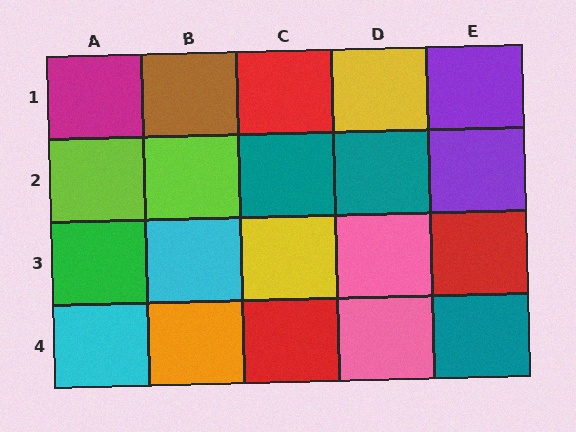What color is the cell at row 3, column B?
Cyan.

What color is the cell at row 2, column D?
Teal.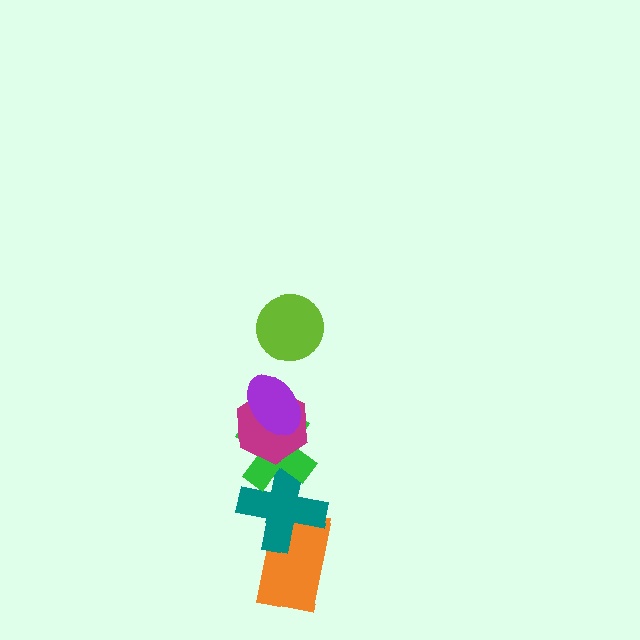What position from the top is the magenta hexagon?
The magenta hexagon is 3rd from the top.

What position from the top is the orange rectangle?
The orange rectangle is 6th from the top.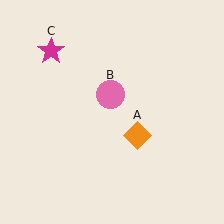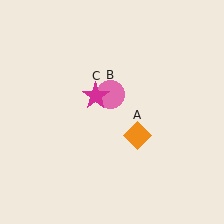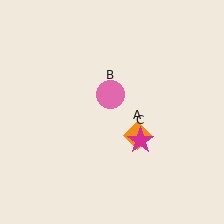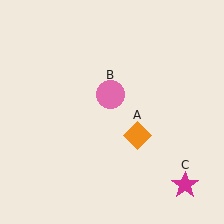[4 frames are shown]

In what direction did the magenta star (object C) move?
The magenta star (object C) moved down and to the right.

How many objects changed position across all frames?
1 object changed position: magenta star (object C).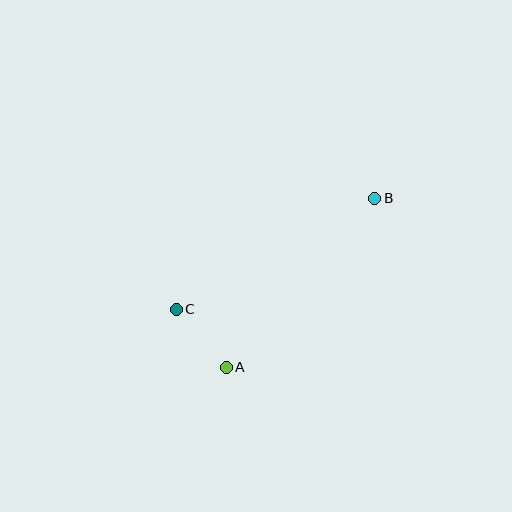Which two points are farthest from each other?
Points B and C are farthest from each other.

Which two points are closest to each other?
Points A and C are closest to each other.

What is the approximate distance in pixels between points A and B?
The distance between A and B is approximately 225 pixels.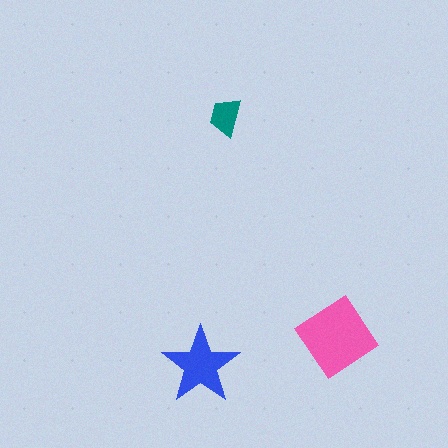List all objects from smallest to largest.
The teal trapezoid, the blue star, the pink diamond.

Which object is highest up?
The teal trapezoid is topmost.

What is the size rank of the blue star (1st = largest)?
2nd.